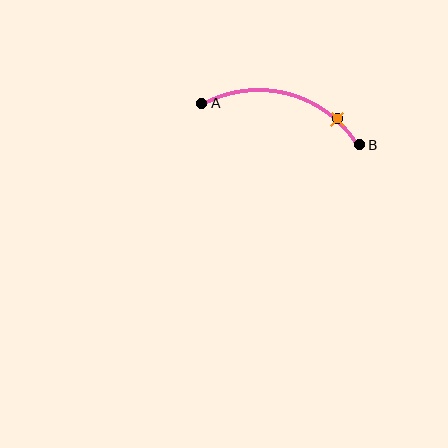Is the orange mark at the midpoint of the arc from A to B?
No. The orange mark lies on the arc but is closer to endpoint B. The arc midpoint would be at the point on the curve equidistant along the arc from both A and B.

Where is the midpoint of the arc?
The arc midpoint is the point on the curve farthest from the straight line joining A and B. It sits above that line.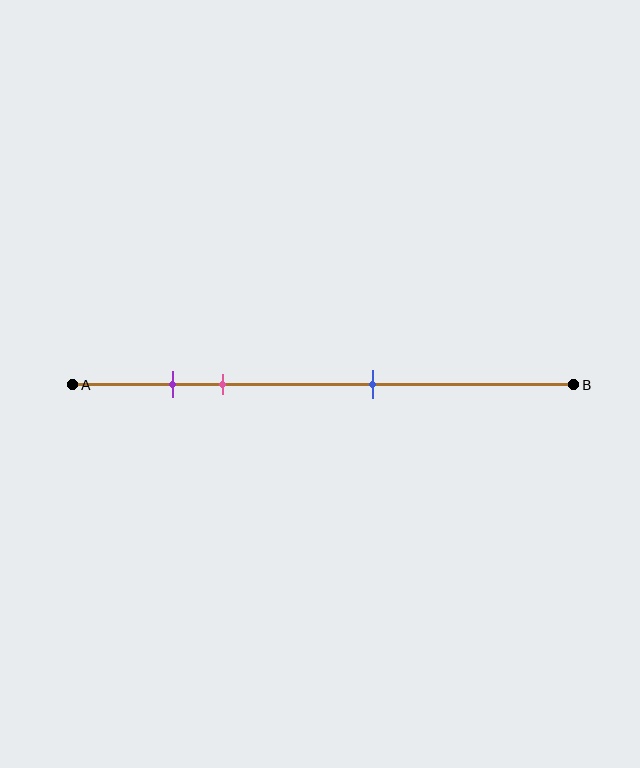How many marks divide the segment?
There are 3 marks dividing the segment.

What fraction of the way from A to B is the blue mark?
The blue mark is approximately 60% (0.6) of the way from A to B.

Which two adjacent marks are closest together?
The purple and pink marks are the closest adjacent pair.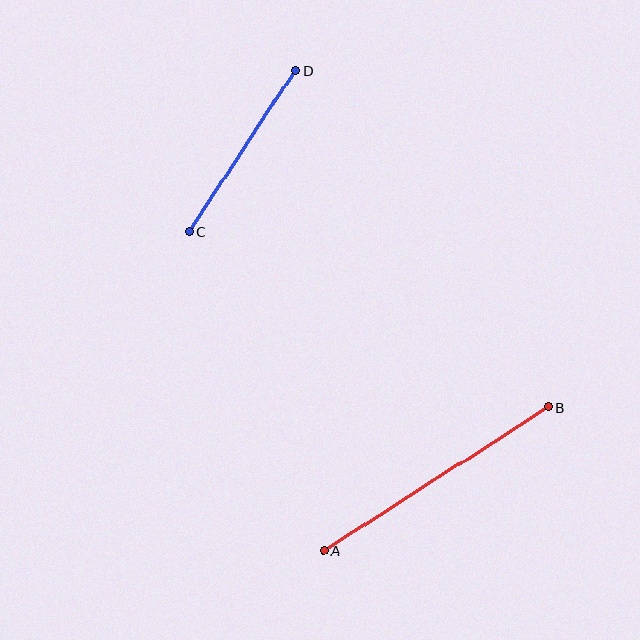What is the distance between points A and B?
The distance is approximately 267 pixels.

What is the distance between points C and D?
The distance is approximately 193 pixels.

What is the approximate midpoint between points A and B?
The midpoint is at approximately (436, 479) pixels.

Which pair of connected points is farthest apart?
Points A and B are farthest apart.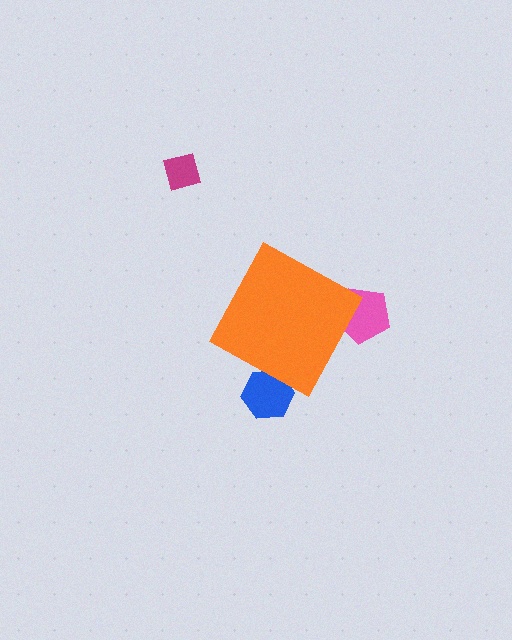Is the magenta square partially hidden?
No, the magenta square is fully visible.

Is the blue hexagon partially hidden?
Yes, the blue hexagon is partially hidden behind the orange diamond.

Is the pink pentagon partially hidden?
Yes, the pink pentagon is partially hidden behind the orange diamond.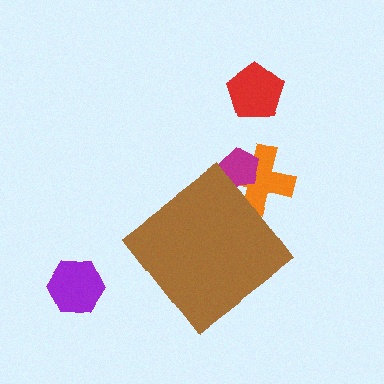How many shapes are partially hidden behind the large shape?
2 shapes are partially hidden.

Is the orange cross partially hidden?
Yes, the orange cross is partially hidden behind the brown diamond.